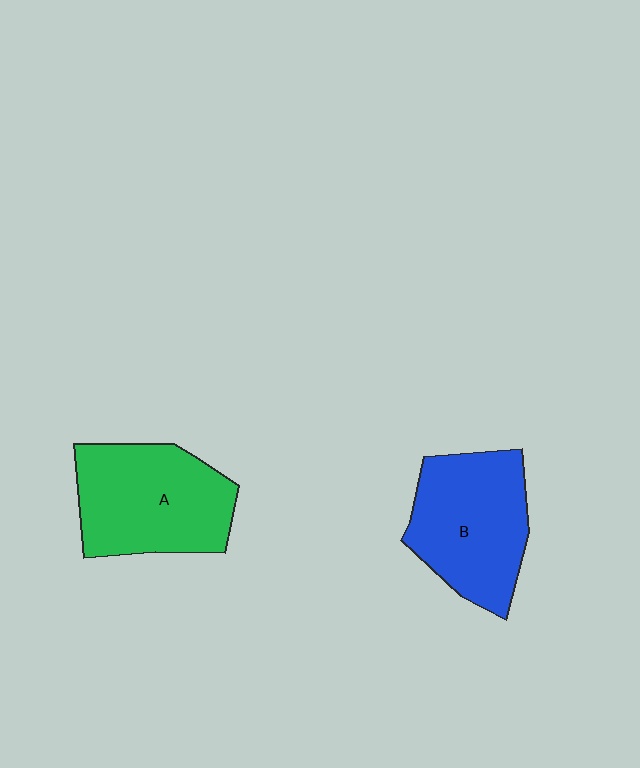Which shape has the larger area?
Shape A (green).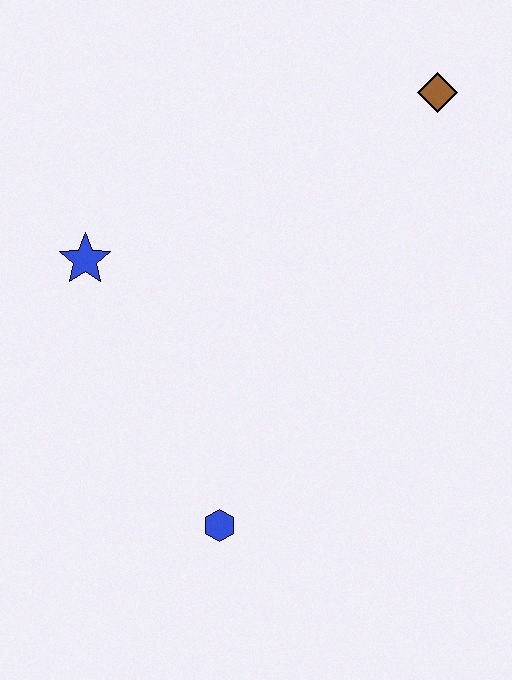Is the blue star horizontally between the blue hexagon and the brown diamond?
No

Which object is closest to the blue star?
The blue hexagon is closest to the blue star.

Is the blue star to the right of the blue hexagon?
No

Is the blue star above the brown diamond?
No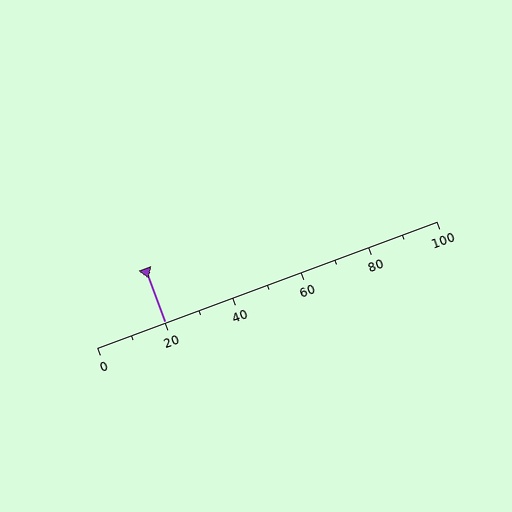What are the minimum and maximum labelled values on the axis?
The axis runs from 0 to 100.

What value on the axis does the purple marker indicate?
The marker indicates approximately 20.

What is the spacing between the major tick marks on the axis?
The major ticks are spaced 20 apart.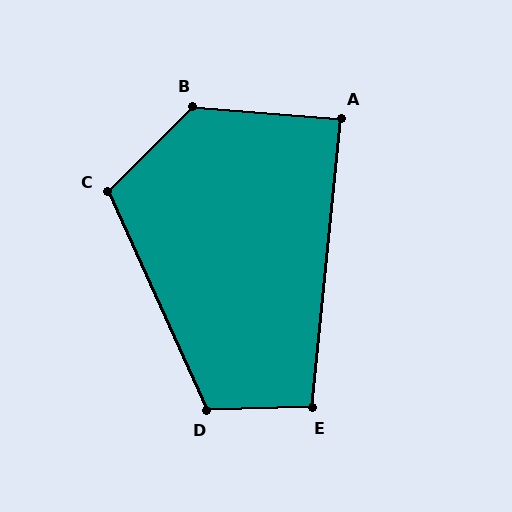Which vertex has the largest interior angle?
B, at approximately 131 degrees.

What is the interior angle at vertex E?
Approximately 97 degrees (obtuse).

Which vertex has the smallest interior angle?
A, at approximately 89 degrees.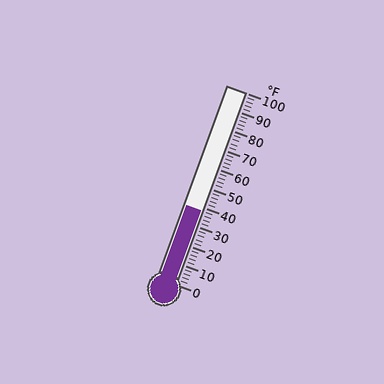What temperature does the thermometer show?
The thermometer shows approximately 38°F.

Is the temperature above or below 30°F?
The temperature is above 30°F.